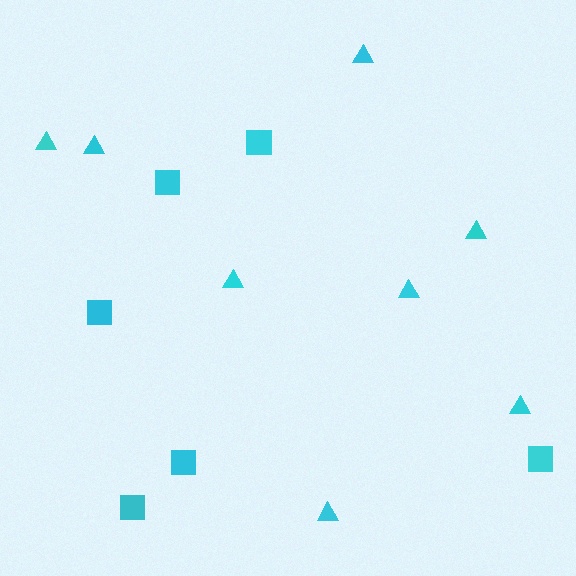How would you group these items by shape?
There are 2 groups: one group of squares (6) and one group of triangles (8).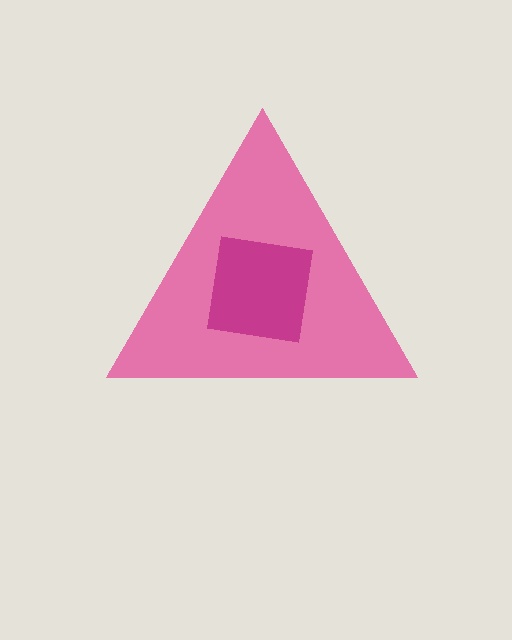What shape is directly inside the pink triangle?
The magenta square.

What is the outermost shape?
The pink triangle.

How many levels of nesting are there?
2.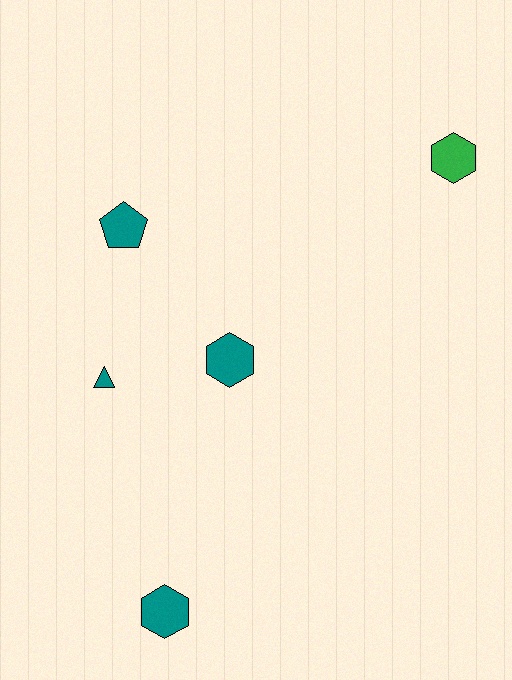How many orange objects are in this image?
There are no orange objects.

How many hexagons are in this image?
There are 3 hexagons.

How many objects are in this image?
There are 5 objects.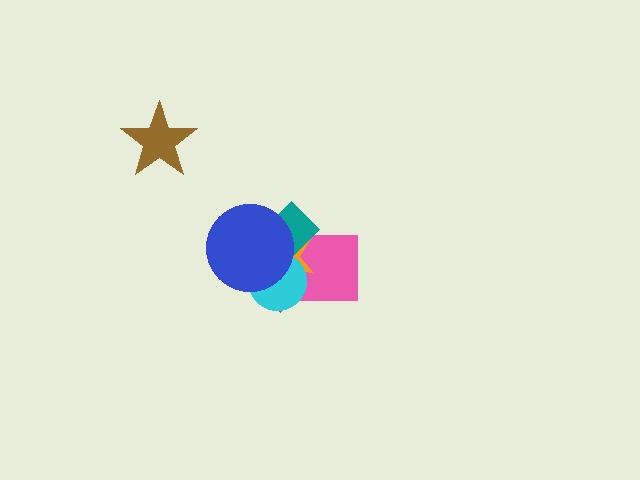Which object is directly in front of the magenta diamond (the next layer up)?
The pink square is directly in front of the magenta diamond.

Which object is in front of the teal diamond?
The blue circle is in front of the teal diamond.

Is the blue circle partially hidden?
No, no other shape covers it.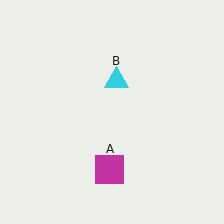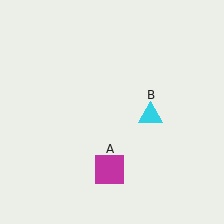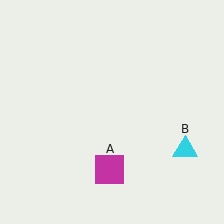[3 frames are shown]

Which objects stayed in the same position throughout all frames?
Magenta square (object A) remained stationary.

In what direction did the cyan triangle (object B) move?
The cyan triangle (object B) moved down and to the right.